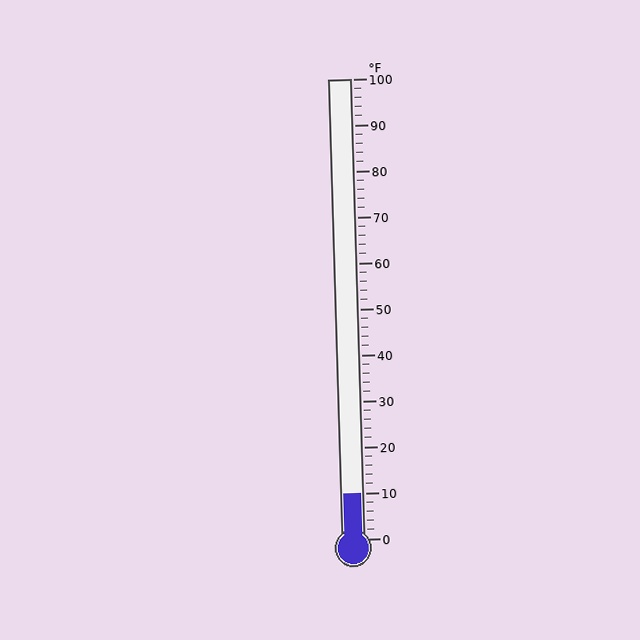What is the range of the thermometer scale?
The thermometer scale ranges from 0°F to 100°F.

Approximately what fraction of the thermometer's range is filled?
The thermometer is filled to approximately 10% of its range.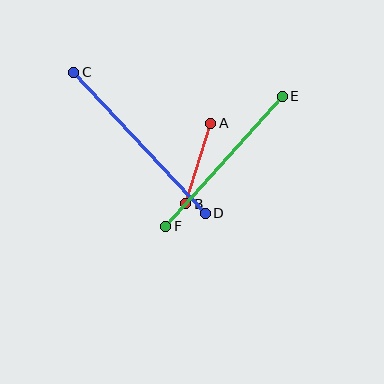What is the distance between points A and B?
The distance is approximately 84 pixels.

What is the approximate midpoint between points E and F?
The midpoint is at approximately (224, 161) pixels.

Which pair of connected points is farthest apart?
Points C and D are farthest apart.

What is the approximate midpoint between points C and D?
The midpoint is at approximately (140, 143) pixels.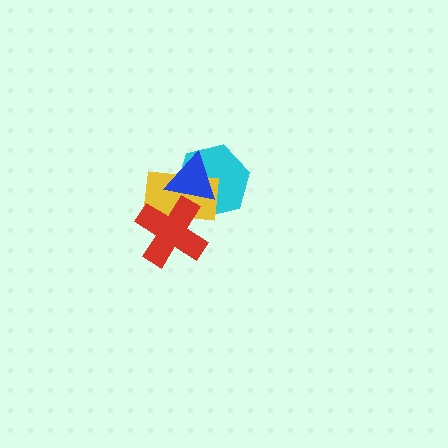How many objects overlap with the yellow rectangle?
3 objects overlap with the yellow rectangle.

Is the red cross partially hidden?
No, no other shape covers it.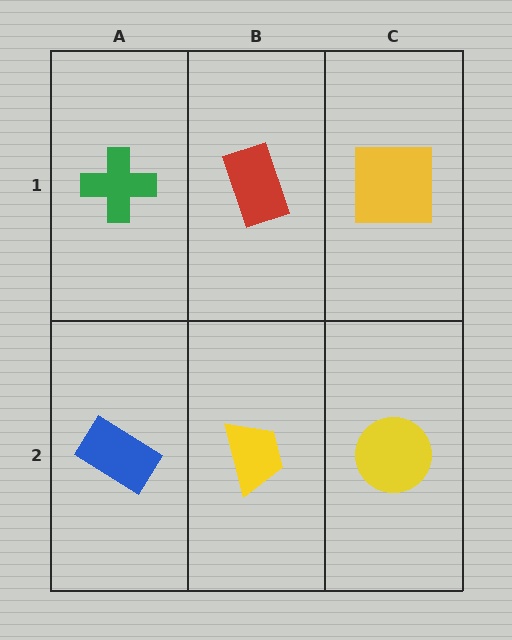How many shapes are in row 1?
3 shapes.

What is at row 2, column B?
A yellow trapezoid.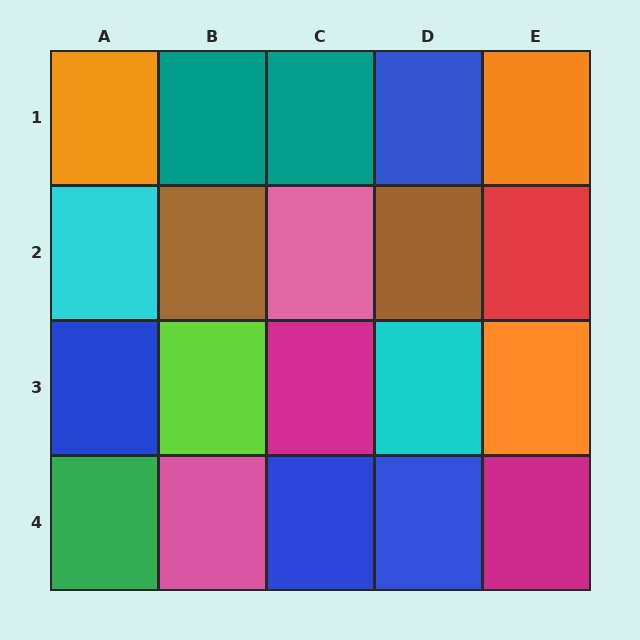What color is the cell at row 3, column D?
Cyan.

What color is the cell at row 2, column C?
Pink.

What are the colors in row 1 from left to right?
Orange, teal, teal, blue, orange.